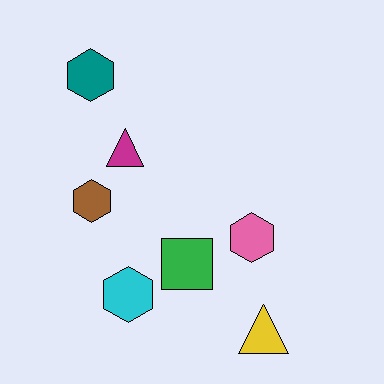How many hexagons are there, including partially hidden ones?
There are 4 hexagons.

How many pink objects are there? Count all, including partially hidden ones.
There is 1 pink object.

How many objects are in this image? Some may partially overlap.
There are 7 objects.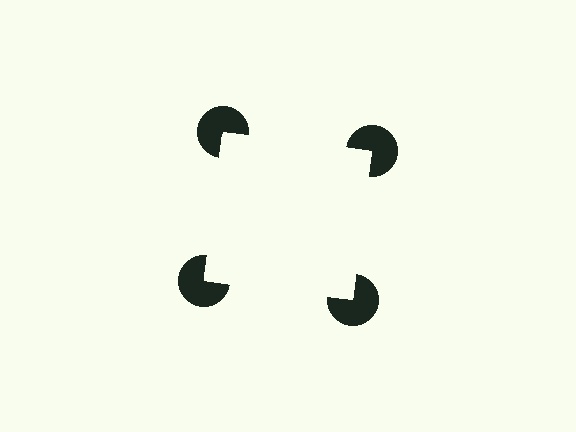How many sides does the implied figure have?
4 sides.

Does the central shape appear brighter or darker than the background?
It typically appears slightly brighter than the background, even though no actual brightness change is drawn.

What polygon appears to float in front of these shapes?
An illusory square — its edges are inferred from the aligned wedge cuts in the pac-man discs, not physically drawn.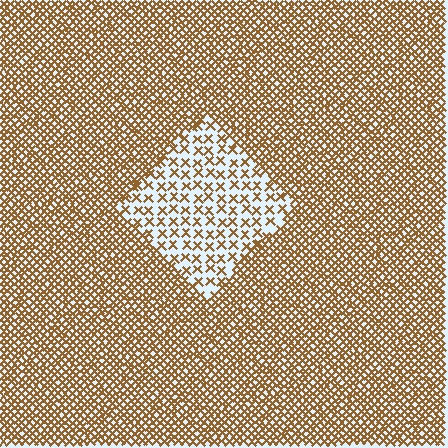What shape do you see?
I see a diamond.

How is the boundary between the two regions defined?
The boundary is defined by a change in element density (approximately 2.7x ratio). All elements are the same color, size, and shape.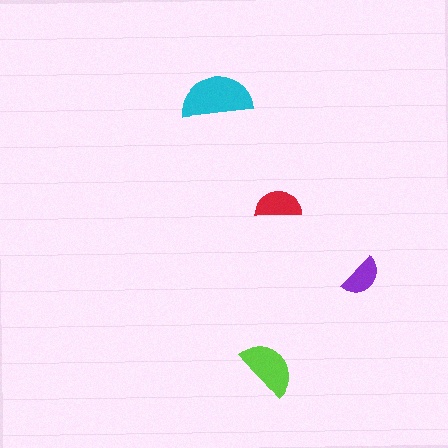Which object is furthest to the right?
The purple semicircle is rightmost.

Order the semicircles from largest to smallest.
the cyan one, the lime one, the red one, the purple one.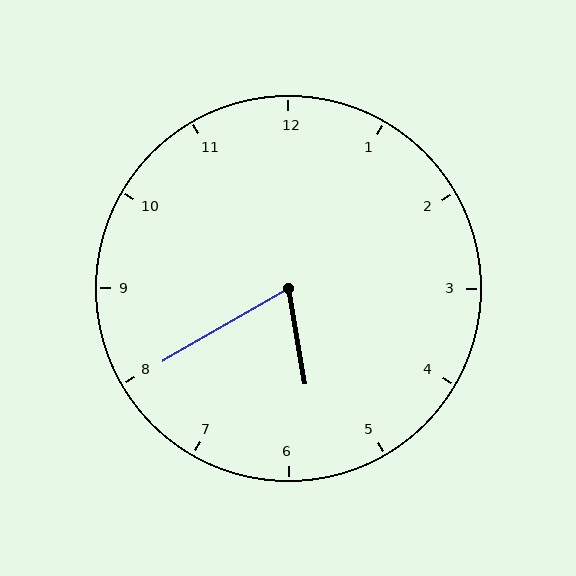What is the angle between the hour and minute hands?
Approximately 70 degrees.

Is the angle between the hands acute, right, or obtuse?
It is acute.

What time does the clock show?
5:40.